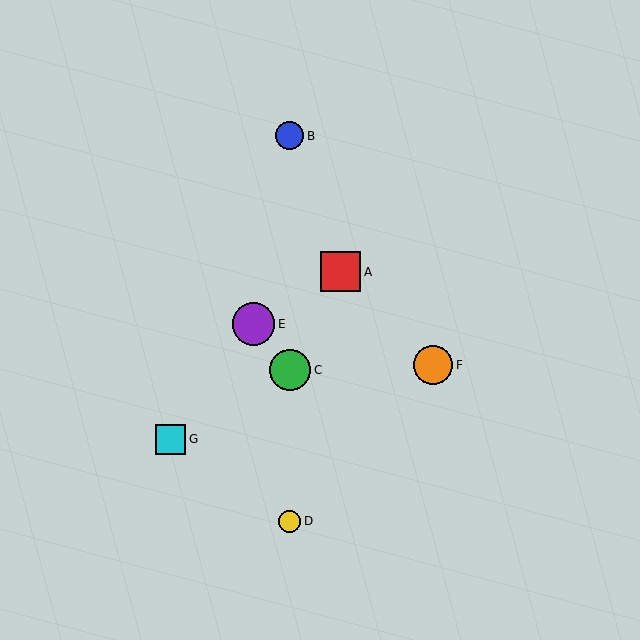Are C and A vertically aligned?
No, C is at x≈290 and A is at x≈341.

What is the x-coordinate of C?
Object C is at x≈290.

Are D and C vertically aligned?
Yes, both are at x≈290.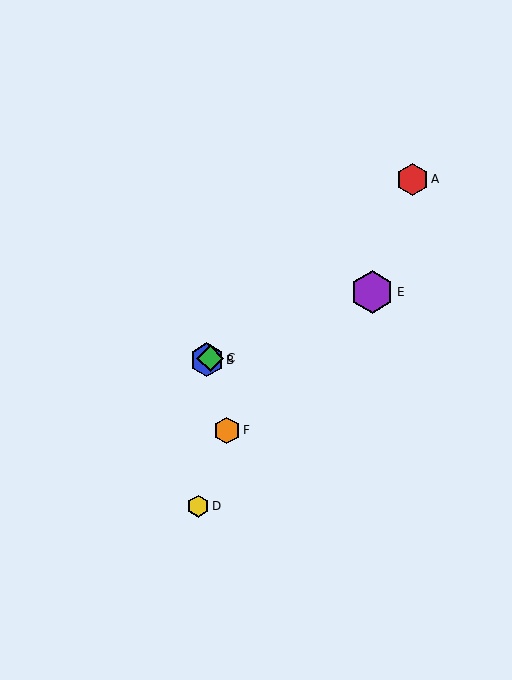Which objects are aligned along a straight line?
Objects B, C, E are aligned along a straight line.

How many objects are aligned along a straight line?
3 objects (B, C, E) are aligned along a straight line.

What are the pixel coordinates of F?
Object F is at (227, 430).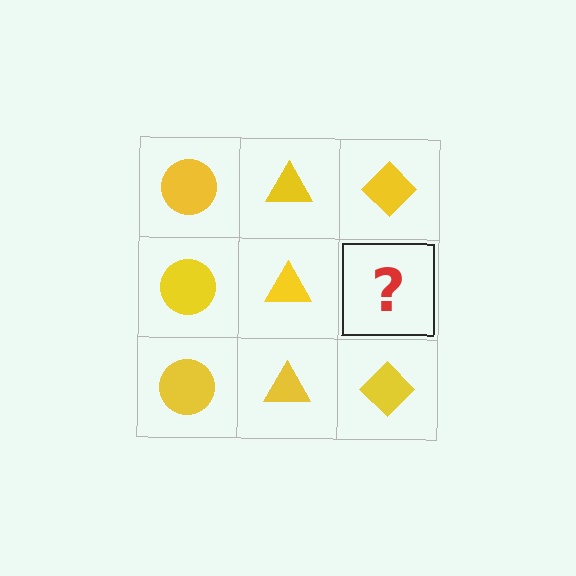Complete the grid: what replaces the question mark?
The question mark should be replaced with a yellow diamond.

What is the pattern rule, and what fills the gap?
The rule is that each column has a consistent shape. The gap should be filled with a yellow diamond.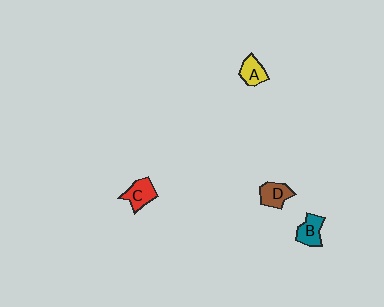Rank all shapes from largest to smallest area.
From largest to smallest: C (red), D (brown), B (teal), A (yellow).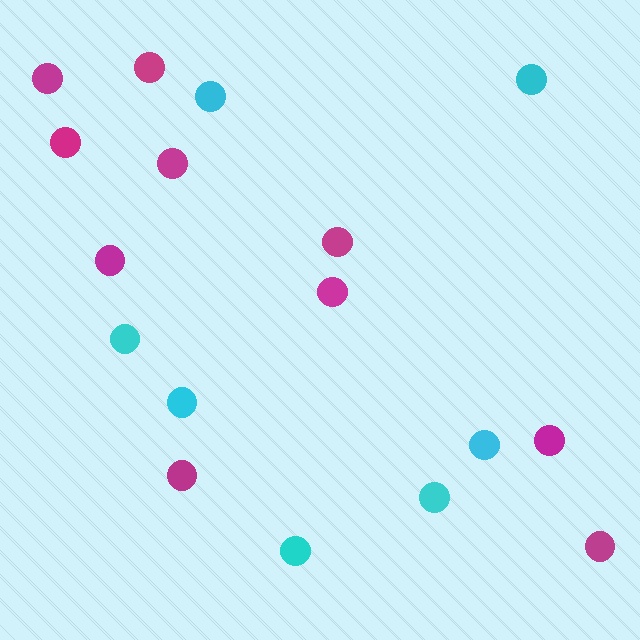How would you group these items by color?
There are 2 groups: one group of cyan circles (7) and one group of magenta circles (10).